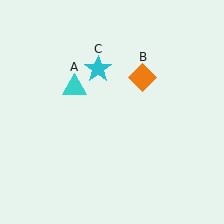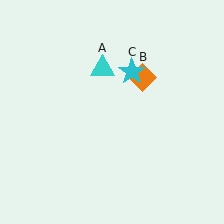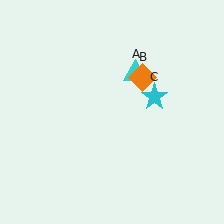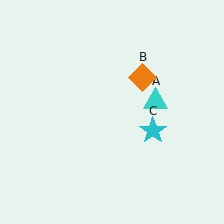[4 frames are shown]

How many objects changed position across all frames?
2 objects changed position: cyan triangle (object A), cyan star (object C).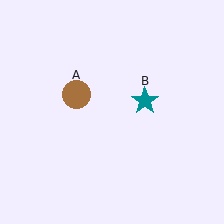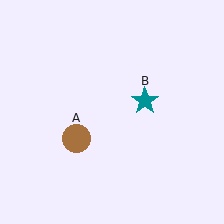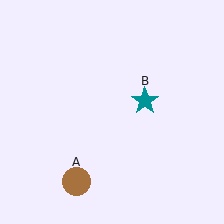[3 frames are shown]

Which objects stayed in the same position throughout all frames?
Teal star (object B) remained stationary.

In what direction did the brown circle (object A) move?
The brown circle (object A) moved down.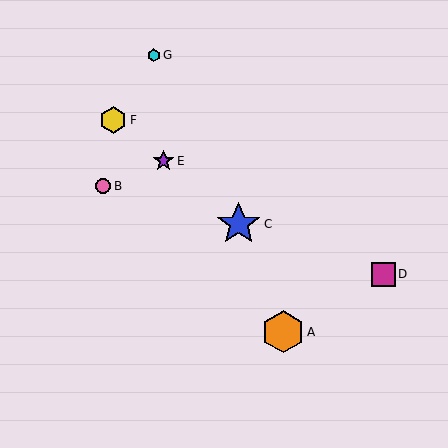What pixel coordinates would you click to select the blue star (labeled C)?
Click at (239, 224) to select the blue star C.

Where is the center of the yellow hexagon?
The center of the yellow hexagon is at (113, 120).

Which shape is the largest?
The blue star (labeled C) is the largest.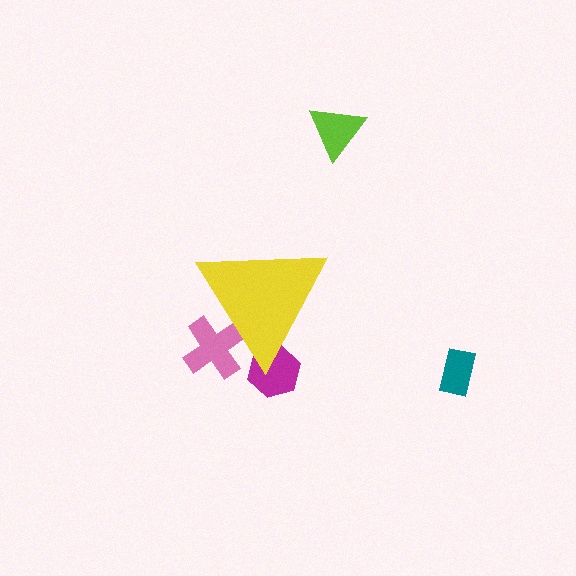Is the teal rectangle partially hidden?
No, the teal rectangle is fully visible.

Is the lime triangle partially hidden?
No, the lime triangle is fully visible.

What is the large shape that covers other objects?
A yellow triangle.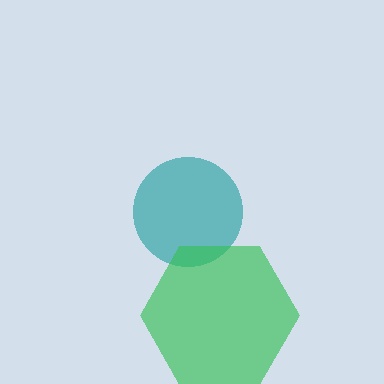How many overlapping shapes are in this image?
There are 2 overlapping shapes in the image.